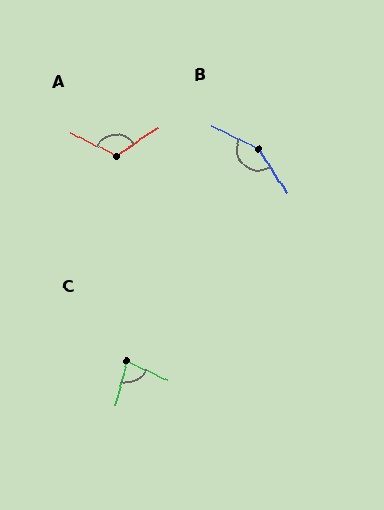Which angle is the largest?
B, at approximately 149 degrees.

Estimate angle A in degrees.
Approximately 120 degrees.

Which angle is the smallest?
C, at approximately 80 degrees.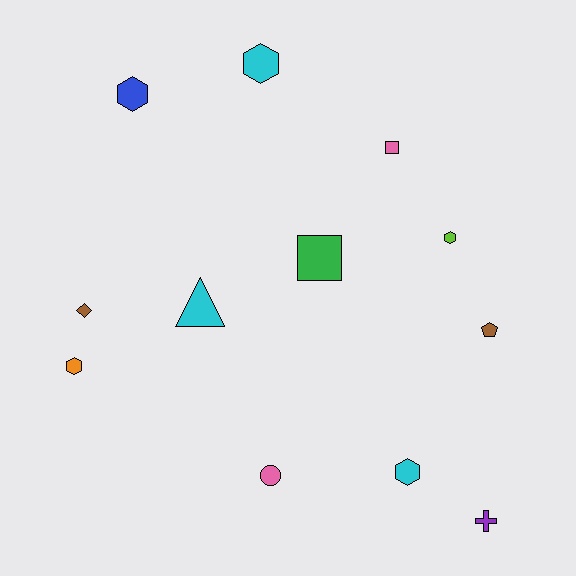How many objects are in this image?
There are 12 objects.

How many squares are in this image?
There are 2 squares.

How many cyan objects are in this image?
There are 3 cyan objects.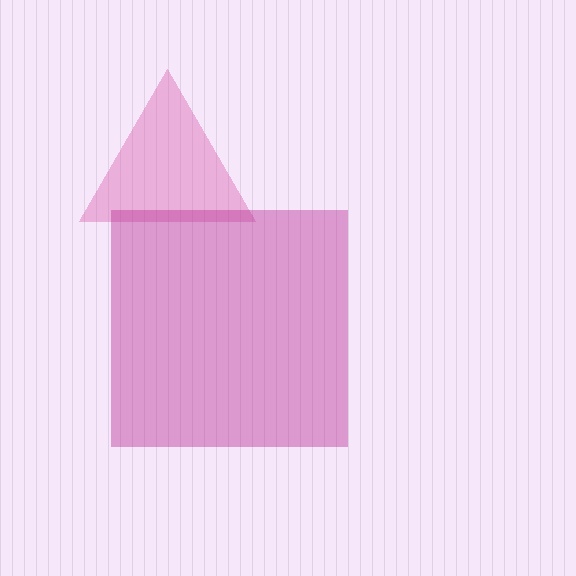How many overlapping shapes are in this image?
There are 2 overlapping shapes in the image.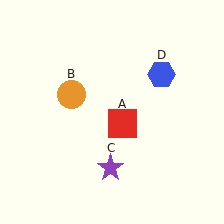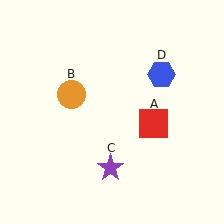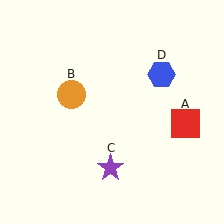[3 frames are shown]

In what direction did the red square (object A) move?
The red square (object A) moved right.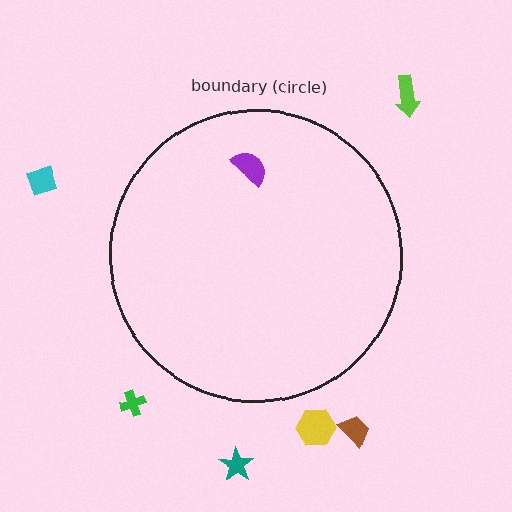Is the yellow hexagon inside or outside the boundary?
Outside.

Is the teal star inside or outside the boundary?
Outside.